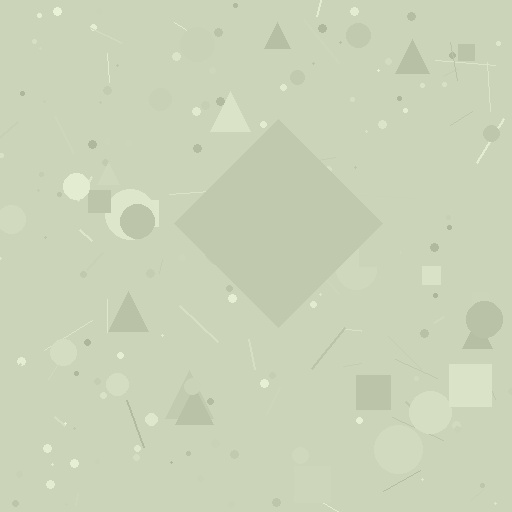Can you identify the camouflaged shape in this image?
The camouflaged shape is a diamond.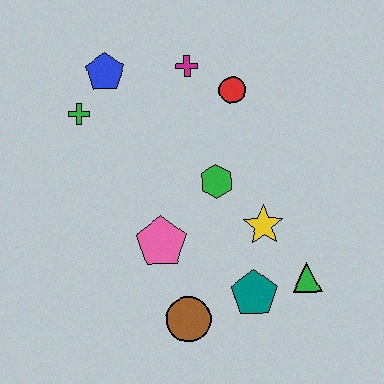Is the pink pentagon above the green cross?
No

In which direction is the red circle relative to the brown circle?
The red circle is above the brown circle.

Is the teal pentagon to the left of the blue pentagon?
No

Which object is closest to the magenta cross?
The red circle is closest to the magenta cross.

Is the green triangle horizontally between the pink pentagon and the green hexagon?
No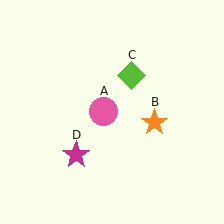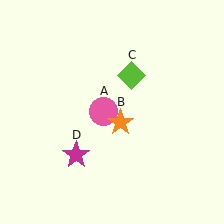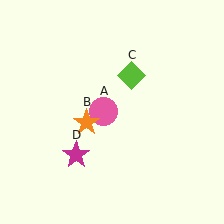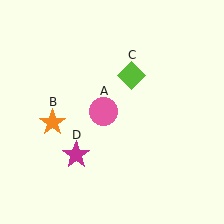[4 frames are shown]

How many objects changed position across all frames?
1 object changed position: orange star (object B).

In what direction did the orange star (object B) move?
The orange star (object B) moved left.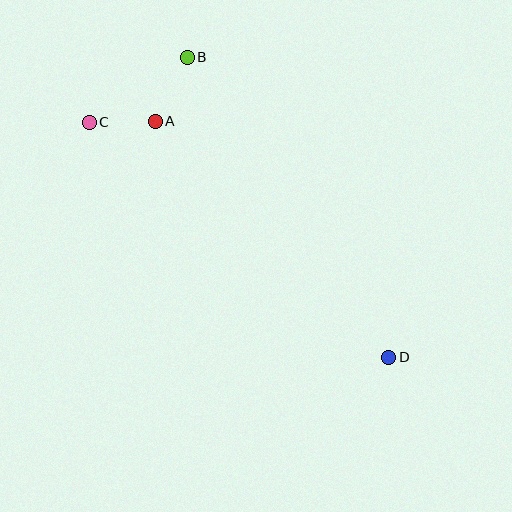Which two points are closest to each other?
Points A and C are closest to each other.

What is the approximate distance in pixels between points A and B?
The distance between A and B is approximately 71 pixels.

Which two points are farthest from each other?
Points C and D are farthest from each other.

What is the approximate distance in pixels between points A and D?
The distance between A and D is approximately 332 pixels.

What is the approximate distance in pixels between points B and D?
The distance between B and D is approximately 361 pixels.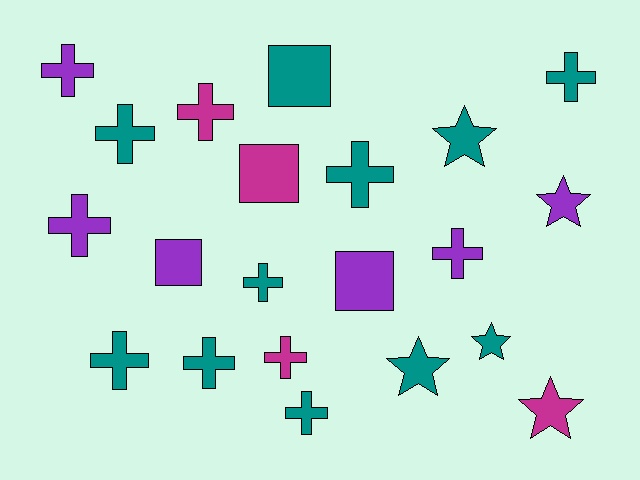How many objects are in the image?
There are 21 objects.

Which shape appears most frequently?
Cross, with 12 objects.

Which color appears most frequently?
Teal, with 11 objects.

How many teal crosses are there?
There are 7 teal crosses.